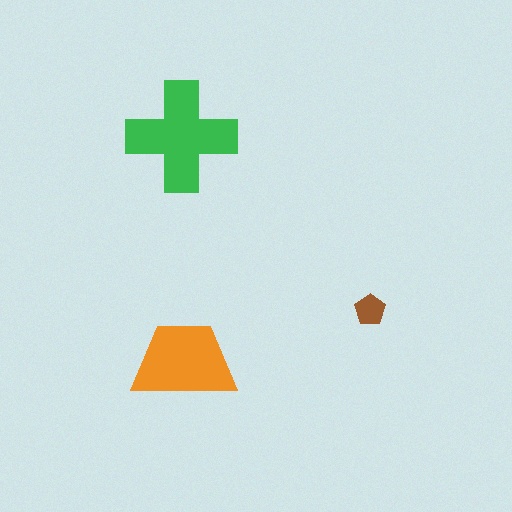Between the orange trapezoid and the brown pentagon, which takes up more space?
The orange trapezoid.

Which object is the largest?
The green cross.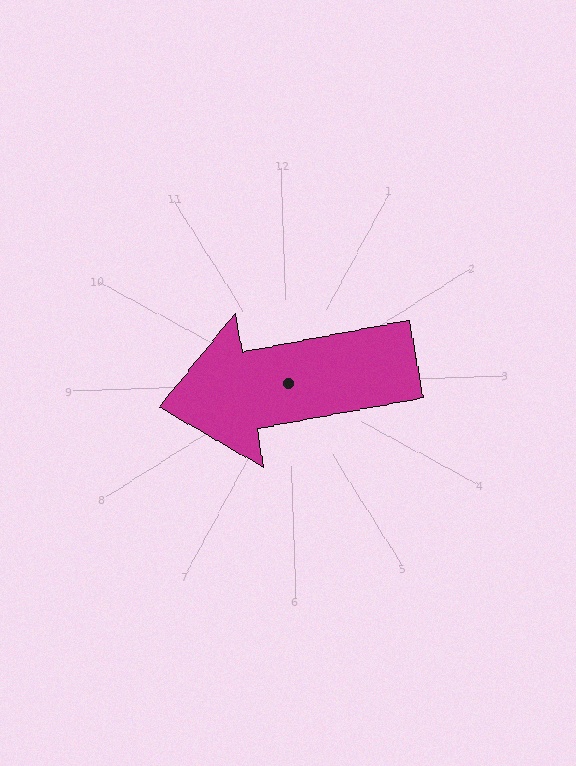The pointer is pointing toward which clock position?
Roughly 9 o'clock.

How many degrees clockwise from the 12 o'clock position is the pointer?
Approximately 261 degrees.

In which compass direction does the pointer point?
West.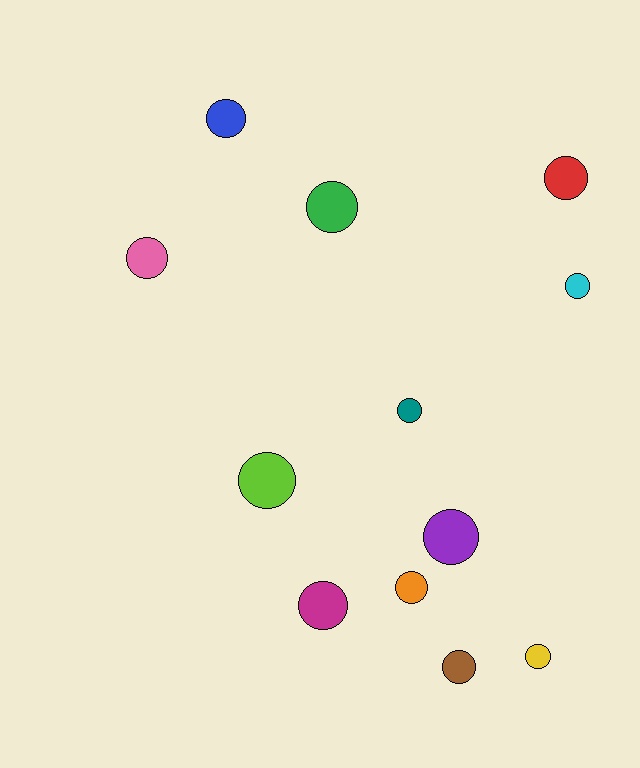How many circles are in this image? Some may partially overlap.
There are 12 circles.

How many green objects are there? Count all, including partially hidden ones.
There is 1 green object.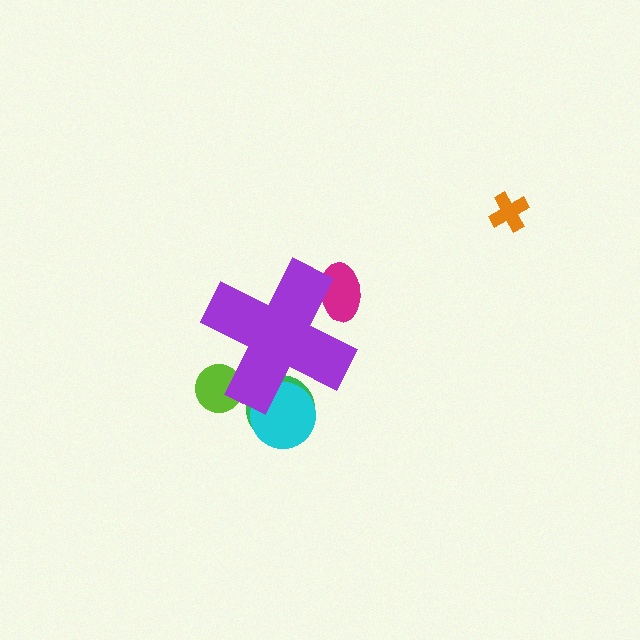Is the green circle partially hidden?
Yes, the green circle is partially hidden behind the purple cross.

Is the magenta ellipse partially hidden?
Yes, the magenta ellipse is partially hidden behind the purple cross.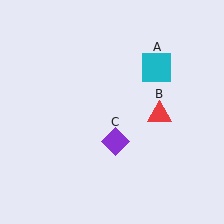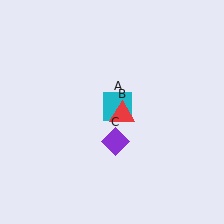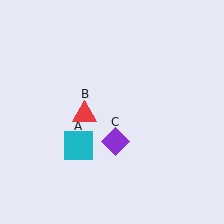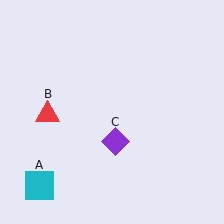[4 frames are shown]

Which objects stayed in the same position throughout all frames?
Purple diamond (object C) remained stationary.